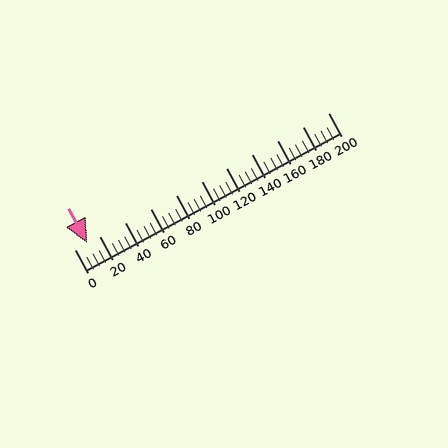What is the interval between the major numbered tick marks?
The major tick marks are spaced 20 units apart.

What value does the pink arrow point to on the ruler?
The pink arrow points to approximately 10.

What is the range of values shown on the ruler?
The ruler shows values from 0 to 200.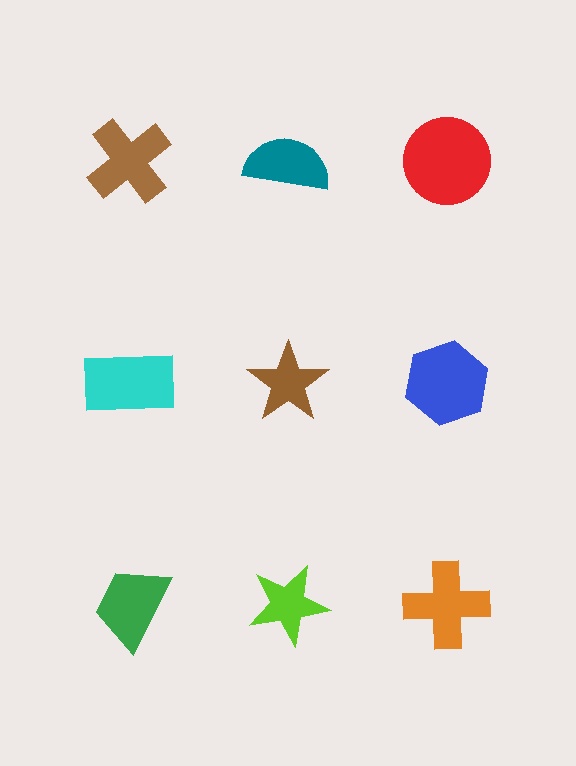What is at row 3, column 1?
A green trapezoid.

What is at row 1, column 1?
A brown cross.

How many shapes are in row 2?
3 shapes.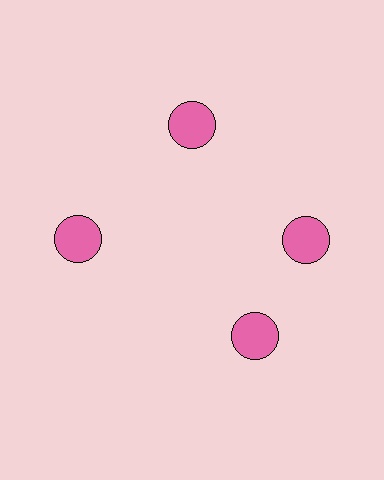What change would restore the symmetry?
The symmetry would be restored by rotating it back into even spacing with its neighbors so that all 4 circles sit at equal angles and equal distance from the center.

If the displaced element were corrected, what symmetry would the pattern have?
It would have 4-fold rotational symmetry — the pattern would map onto itself every 90 degrees.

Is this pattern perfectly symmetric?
No. The 4 pink circles are arranged in a ring, but one element near the 6 o'clock position is rotated out of alignment along the ring, breaking the 4-fold rotational symmetry.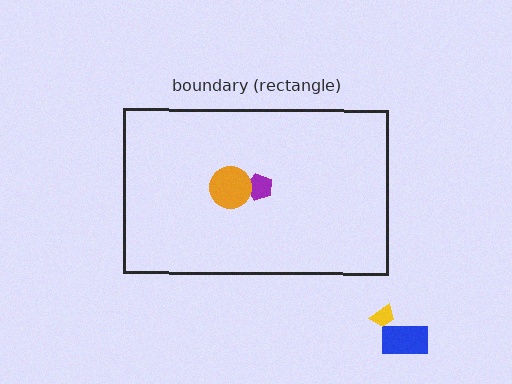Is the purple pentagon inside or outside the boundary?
Inside.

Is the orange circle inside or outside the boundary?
Inside.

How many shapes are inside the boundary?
2 inside, 2 outside.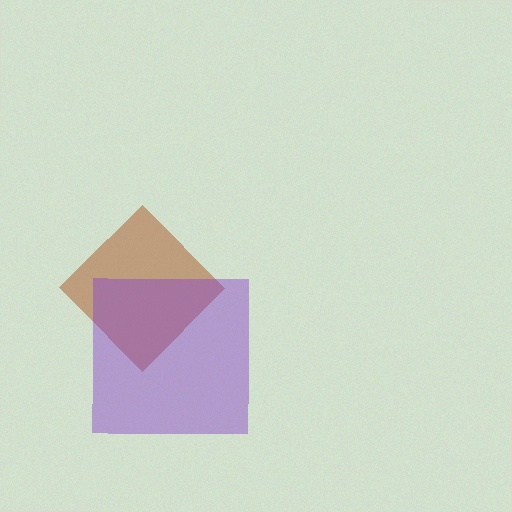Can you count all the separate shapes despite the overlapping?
Yes, there are 2 separate shapes.